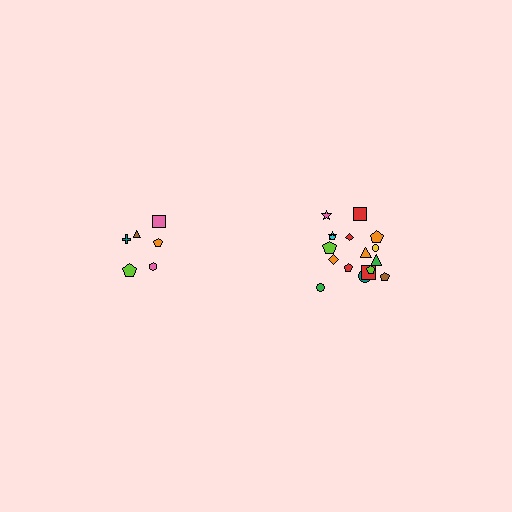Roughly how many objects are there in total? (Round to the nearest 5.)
Roughly 25 objects in total.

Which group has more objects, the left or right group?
The right group.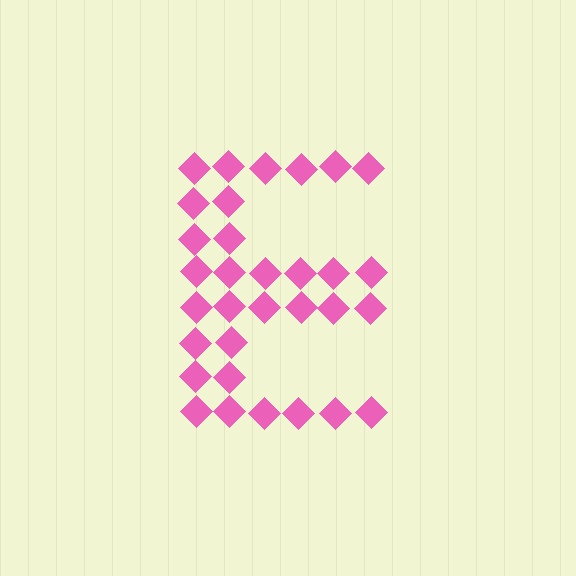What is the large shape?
The large shape is the letter E.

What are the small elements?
The small elements are diamonds.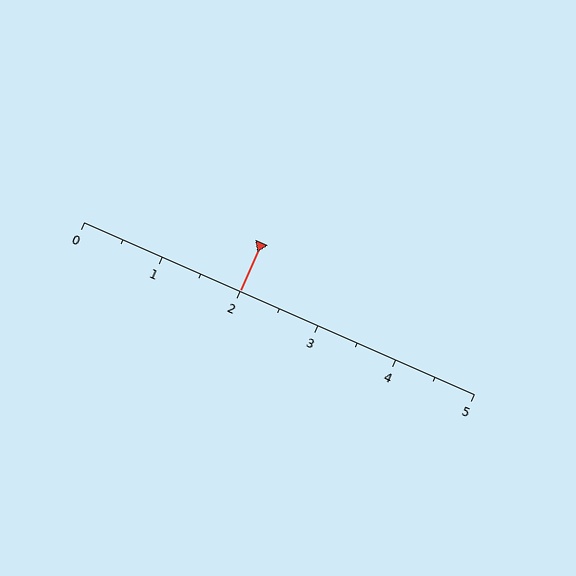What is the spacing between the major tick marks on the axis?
The major ticks are spaced 1 apart.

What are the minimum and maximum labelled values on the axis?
The axis runs from 0 to 5.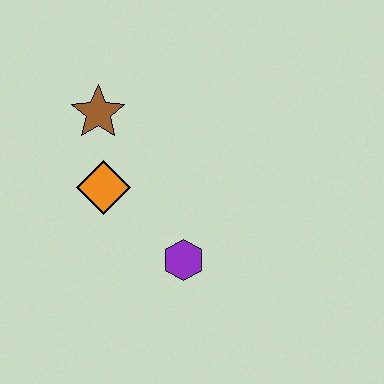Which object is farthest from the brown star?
The purple hexagon is farthest from the brown star.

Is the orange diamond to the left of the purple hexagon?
Yes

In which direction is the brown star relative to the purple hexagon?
The brown star is above the purple hexagon.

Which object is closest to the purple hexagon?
The orange diamond is closest to the purple hexagon.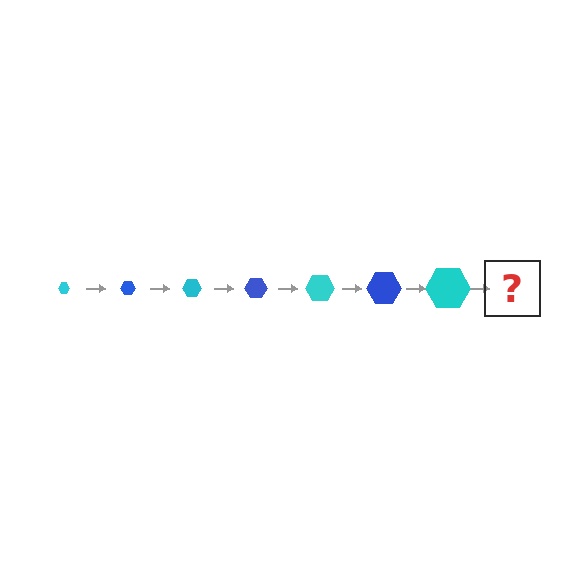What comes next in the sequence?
The next element should be a blue hexagon, larger than the previous one.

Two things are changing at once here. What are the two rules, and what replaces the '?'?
The two rules are that the hexagon grows larger each step and the color cycles through cyan and blue. The '?' should be a blue hexagon, larger than the previous one.